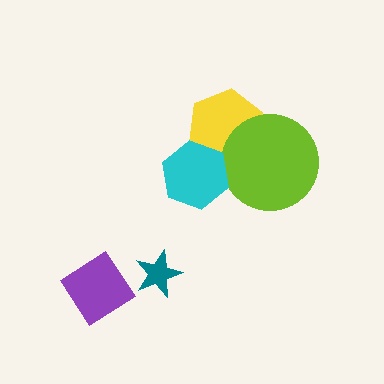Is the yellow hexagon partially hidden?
Yes, it is partially covered by another shape.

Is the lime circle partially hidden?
No, no other shape covers it.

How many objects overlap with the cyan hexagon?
1 object overlaps with the cyan hexagon.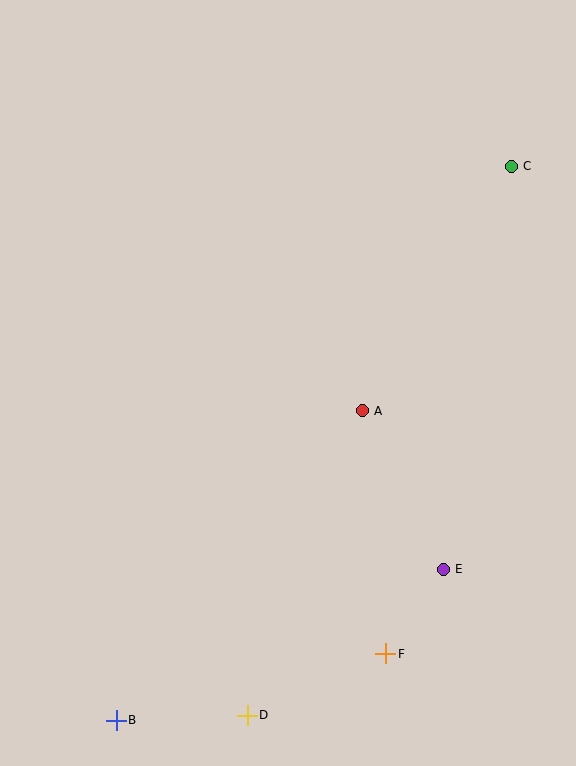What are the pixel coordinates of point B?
Point B is at (116, 720).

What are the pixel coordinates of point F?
Point F is at (386, 654).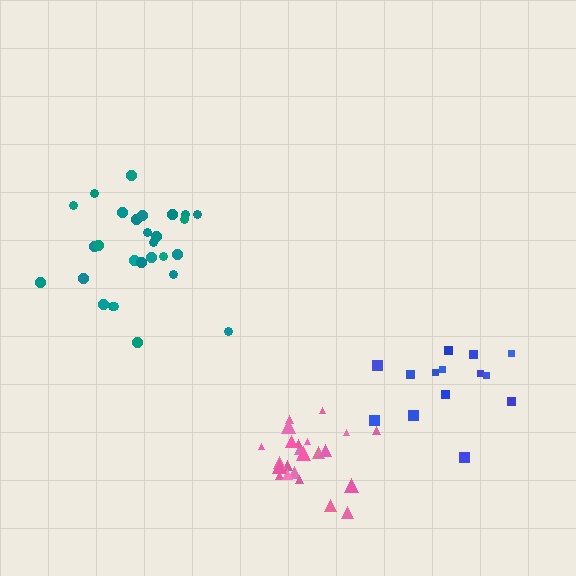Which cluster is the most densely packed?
Pink.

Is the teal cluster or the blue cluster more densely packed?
Teal.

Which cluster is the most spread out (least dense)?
Blue.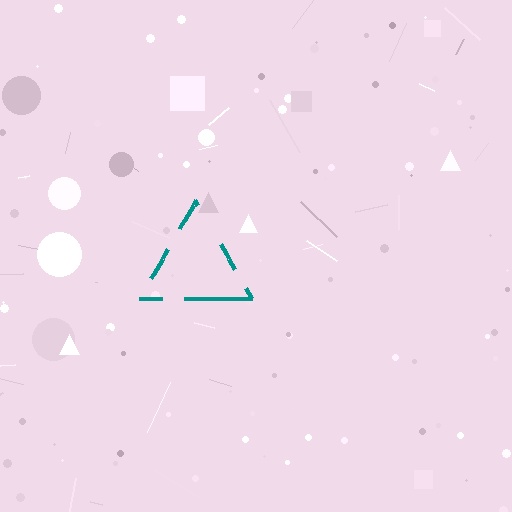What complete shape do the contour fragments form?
The contour fragments form a triangle.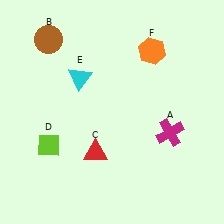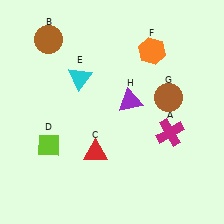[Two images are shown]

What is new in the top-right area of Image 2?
A brown circle (G) was added in the top-right area of Image 2.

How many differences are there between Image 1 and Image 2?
There are 2 differences between the two images.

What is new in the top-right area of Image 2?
A purple triangle (H) was added in the top-right area of Image 2.